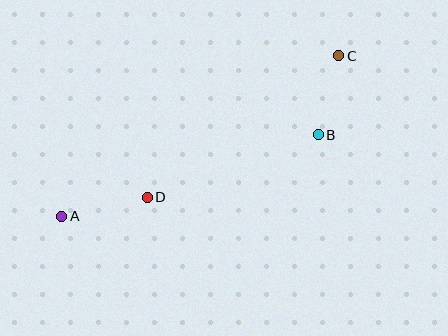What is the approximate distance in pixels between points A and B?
The distance between A and B is approximately 269 pixels.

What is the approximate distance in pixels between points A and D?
The distance between A and D is approximately 87 pixels.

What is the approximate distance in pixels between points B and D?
The distance between B and D is approximately 182 pixels.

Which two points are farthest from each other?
Points A and C are farthest from each other.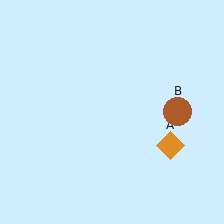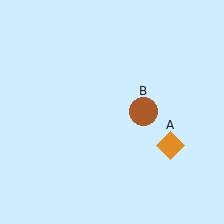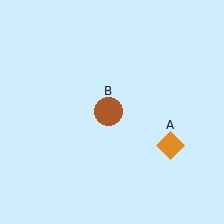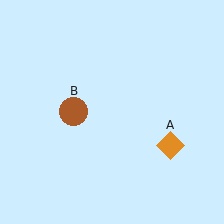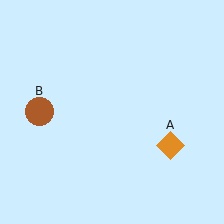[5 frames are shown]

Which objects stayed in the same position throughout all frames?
Orange diamond (object A) remained stationary.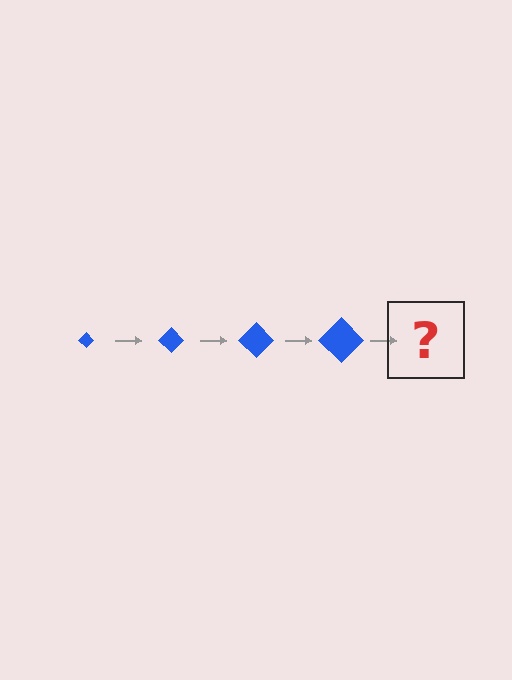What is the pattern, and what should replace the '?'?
The pattern is that the diamond gets progressively larger each step. The '?' should be a blue diamond, larger than the previous one.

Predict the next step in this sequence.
The next step is a blue diamond, larger than the previous one.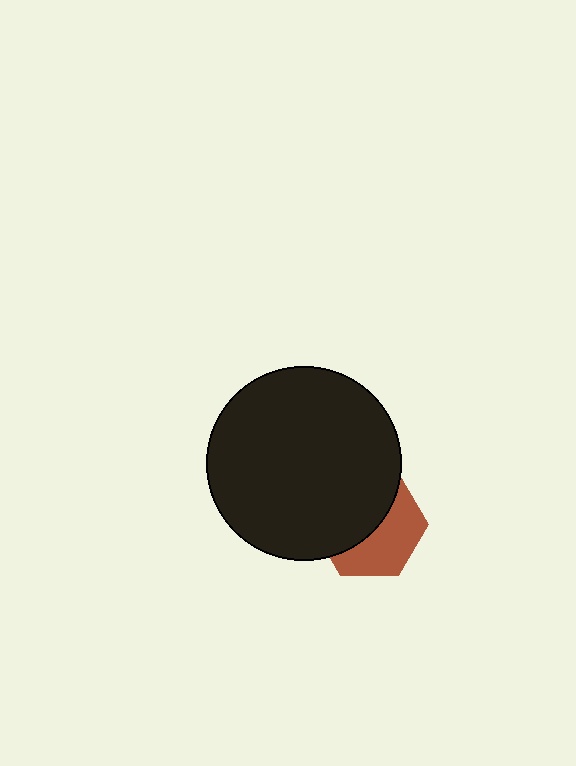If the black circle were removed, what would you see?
You would see the complete brown hexagon.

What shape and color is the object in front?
The object in front is a black circle.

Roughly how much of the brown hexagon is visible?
About half of it is visible (roughly 46%).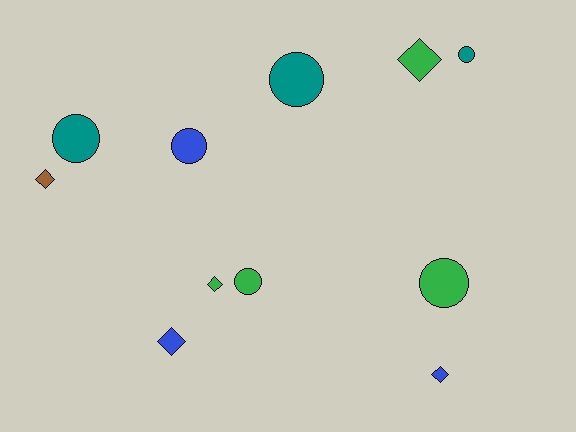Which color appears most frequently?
Green, with 4 objects.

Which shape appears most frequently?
Circle, with 6 objects.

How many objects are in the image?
There are 11 objects.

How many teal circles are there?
There are 3 teal circles.